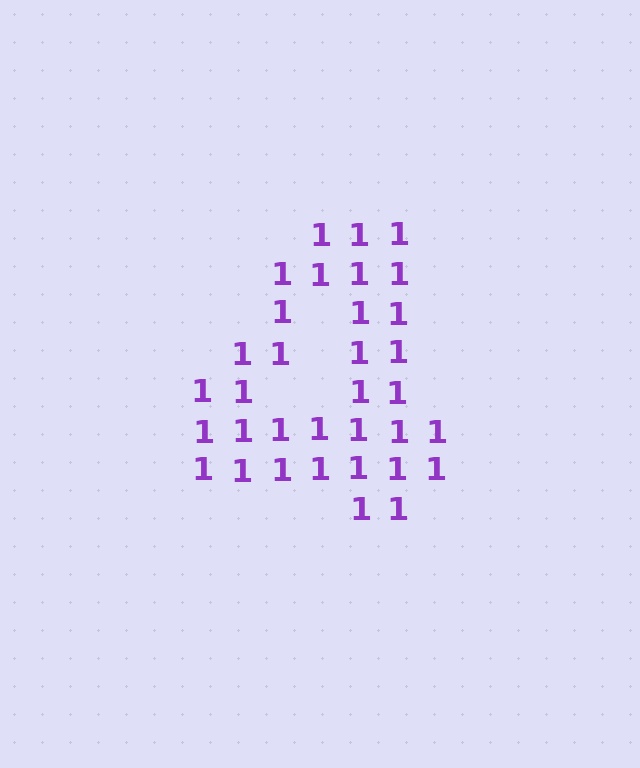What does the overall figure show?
The overall figure shows the digit 4.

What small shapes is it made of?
It is made of small digit 1's.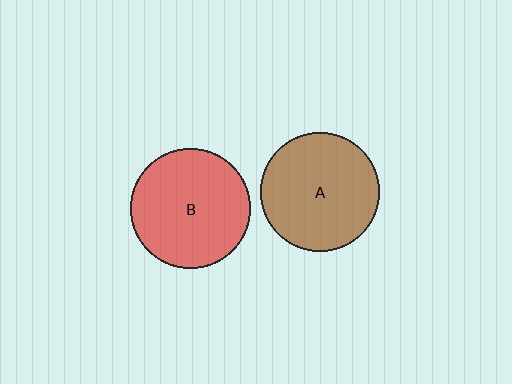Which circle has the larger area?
Circle B (red).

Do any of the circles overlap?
No, none of the circles overlap.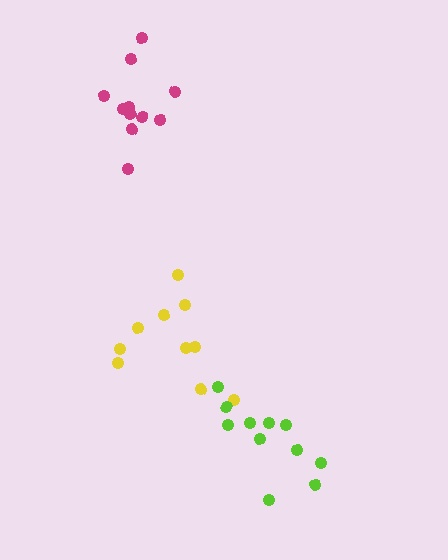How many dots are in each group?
Group 1: 10 dots, Group 2: 11 dots, Group 3: 11 dots (32 total).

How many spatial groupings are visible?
There are 3 spatial groupings.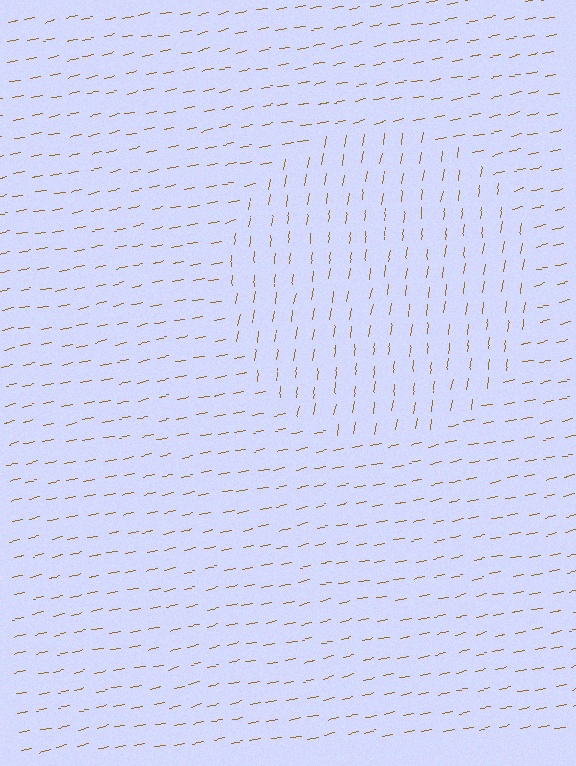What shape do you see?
I see a circle.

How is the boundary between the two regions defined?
The boundary is defined purely by a change in line orientation (approximately 70 degrees difference). All lines are the same color and thickness.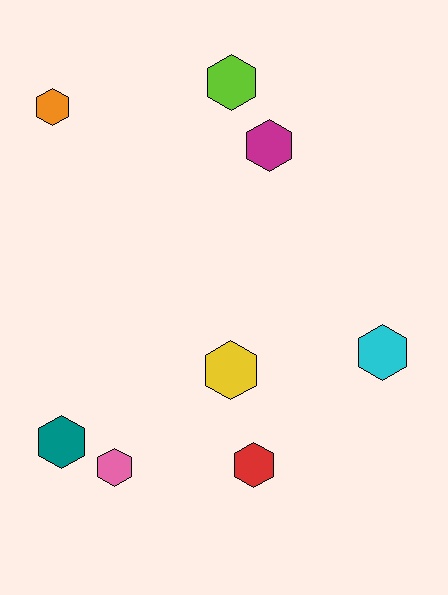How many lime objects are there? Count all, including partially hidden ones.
There is 1 lime object.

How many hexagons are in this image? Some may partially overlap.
There are 8 hexagons.